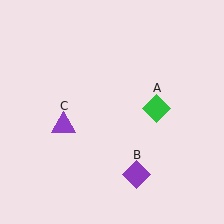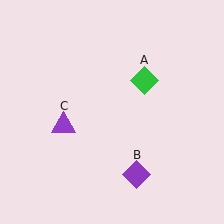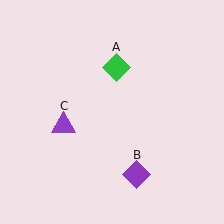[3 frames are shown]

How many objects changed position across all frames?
1 object changed position: green diamond (object A).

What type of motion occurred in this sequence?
The green diamond (object A) rotated counterclockwise around the center of the scene.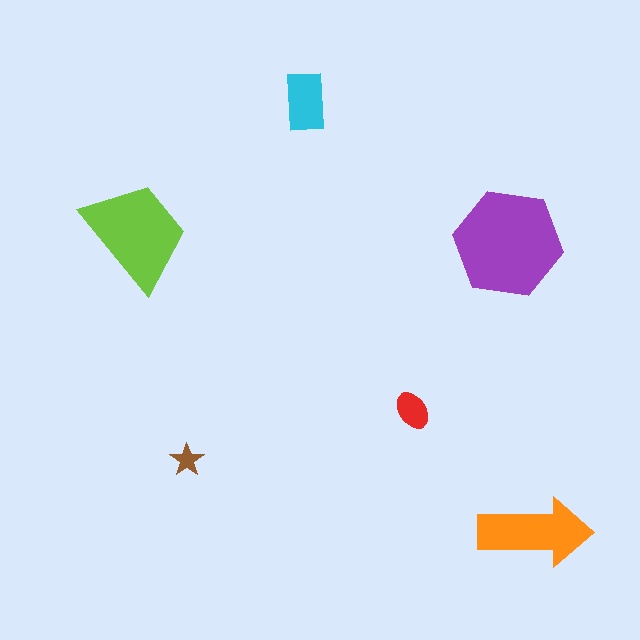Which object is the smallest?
The brown star.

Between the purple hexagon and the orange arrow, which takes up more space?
The purple hexagon.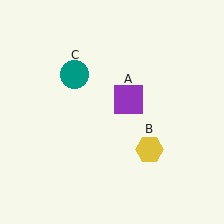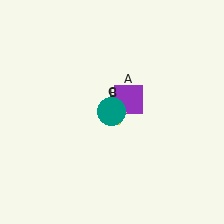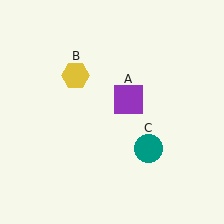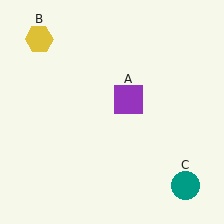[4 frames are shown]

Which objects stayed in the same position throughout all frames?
Purple square (object A) remained stationary.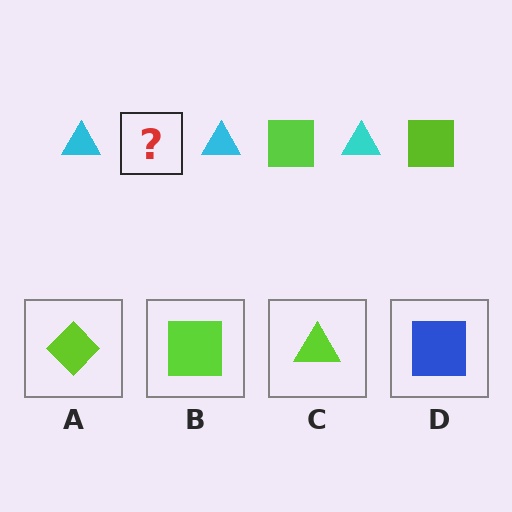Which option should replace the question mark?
Option B.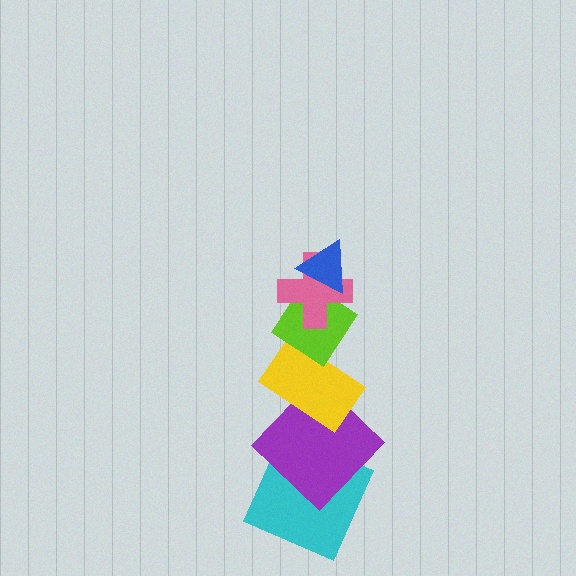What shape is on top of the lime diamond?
The pink cross is on top of the lime diamond.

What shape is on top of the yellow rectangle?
The lime diamond is on top of the yellow rectangle.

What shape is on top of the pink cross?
The blue triangle is on top of the pink cross.